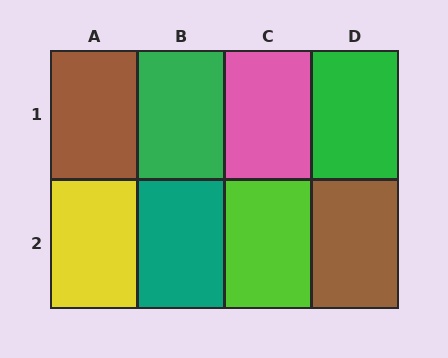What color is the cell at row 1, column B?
Green.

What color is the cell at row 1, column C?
Pink.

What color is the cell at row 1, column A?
Brown.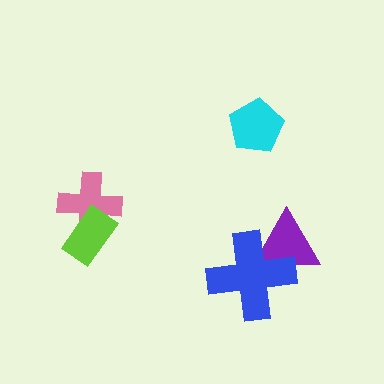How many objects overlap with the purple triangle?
1 object overlaps with the purple triangle.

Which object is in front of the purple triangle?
The blue cross is in front of the purple triangle.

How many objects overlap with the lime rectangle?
1 object overlaps with the lime rectangle.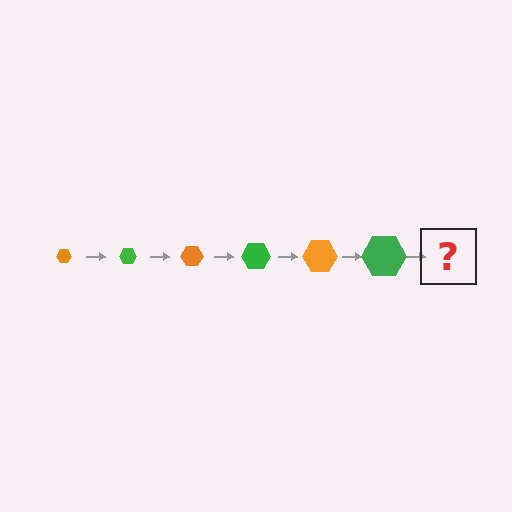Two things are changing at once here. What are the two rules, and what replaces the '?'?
The two rules are that the hexagon grows larger each step and the color cycles through orange and green. The '?' should be an orange hexagon, larger than the previous one.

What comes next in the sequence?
The next element should be an orange hexagon, larger than the previous one.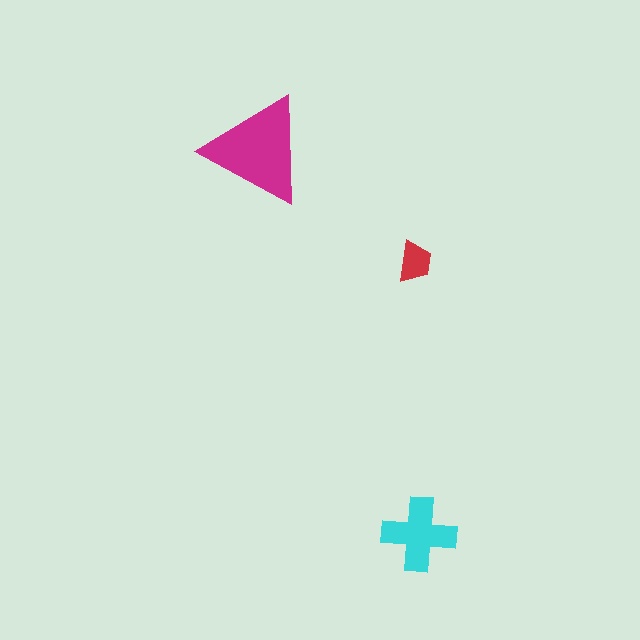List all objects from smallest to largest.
The red trapezoid, the cyan cross, the magenta triangle.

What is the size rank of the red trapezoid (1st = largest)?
3rd.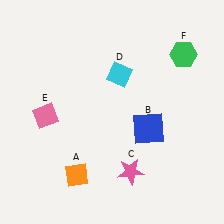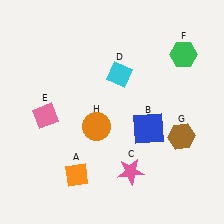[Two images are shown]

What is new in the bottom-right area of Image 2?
A brown hexagon (G) was added in the bottom-right area of Image 2.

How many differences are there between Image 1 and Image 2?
There are 2 differences between the two images.